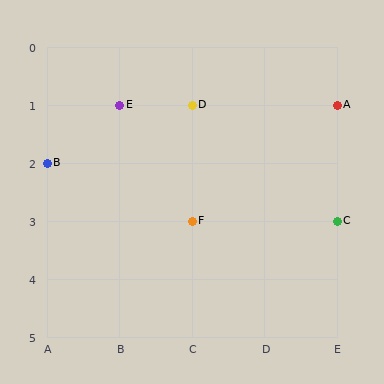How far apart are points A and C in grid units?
Points A and C are 2 rows apart.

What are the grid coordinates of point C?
Point C is at grid coordinates (E, 3).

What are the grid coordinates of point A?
Point A is at grid coordinates (E, 1).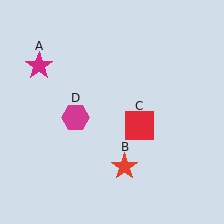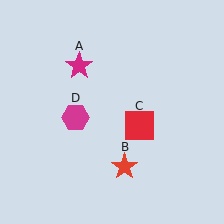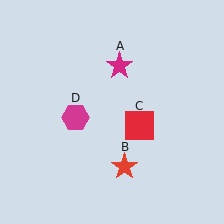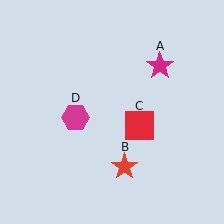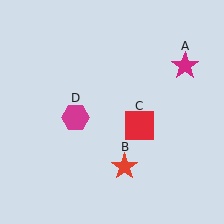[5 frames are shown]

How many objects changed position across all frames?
1 object changed position: magenta star (object A).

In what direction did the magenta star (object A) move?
The magenta star (object A) moved right.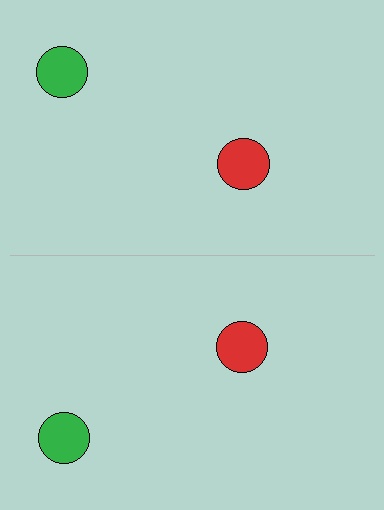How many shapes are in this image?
There are 4 shapes in this image.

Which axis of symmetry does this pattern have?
The pattern has a horizontal axis of symmetry running through the center of the image.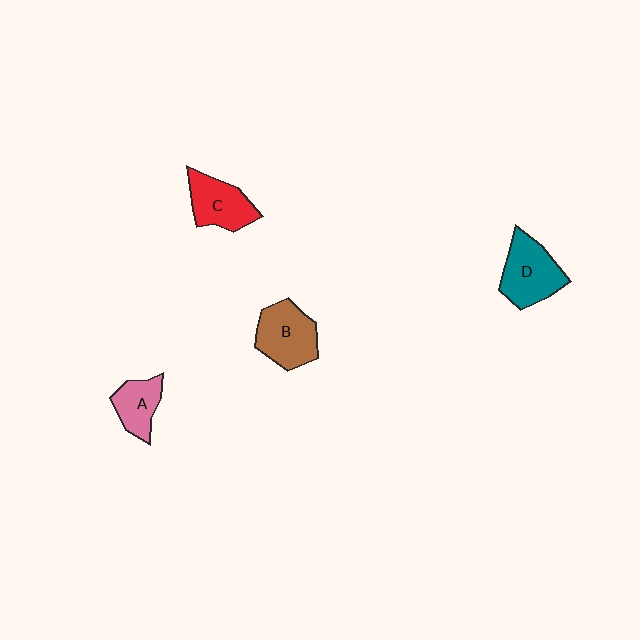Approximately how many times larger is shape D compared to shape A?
Approximately 1.5 times.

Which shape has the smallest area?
Shape A (pink).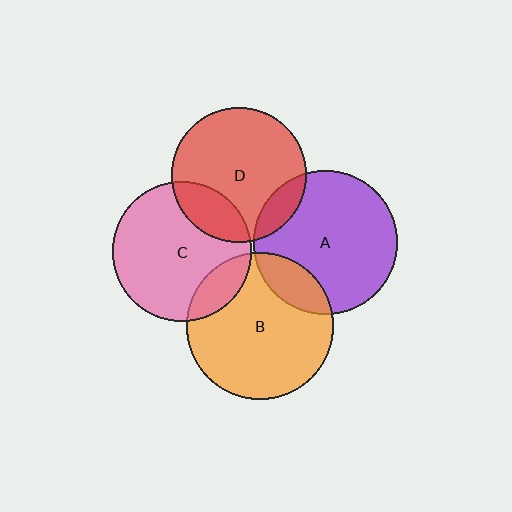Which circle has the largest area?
Circle B (orange).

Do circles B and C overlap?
Yes.